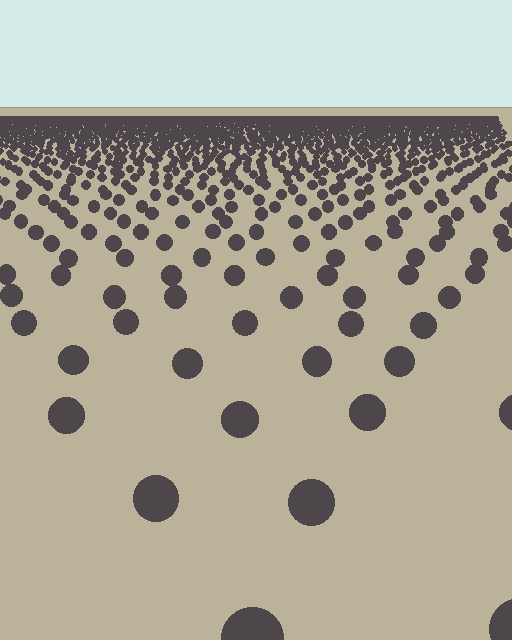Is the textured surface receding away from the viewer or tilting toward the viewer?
The surface is receding away from the viewer. Texture elements get smaller and denser toward the top.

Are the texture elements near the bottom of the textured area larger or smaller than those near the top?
Larger. Near the bottom, elements are closer to the viewer and appear at a bigger on-screen size.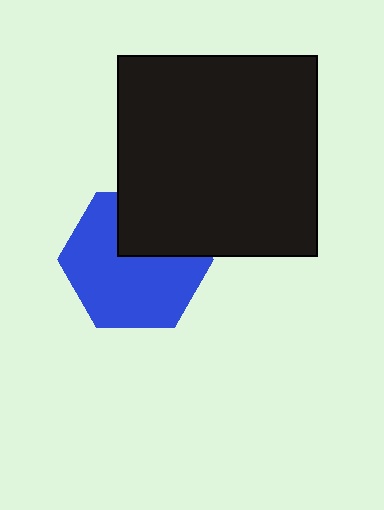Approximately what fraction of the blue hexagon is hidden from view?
Roughly 31% of the blue hexagon is hidden behind the black square.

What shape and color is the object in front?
The object in front is a black square.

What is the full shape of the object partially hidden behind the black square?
The partially hidden object is a blue hexagon.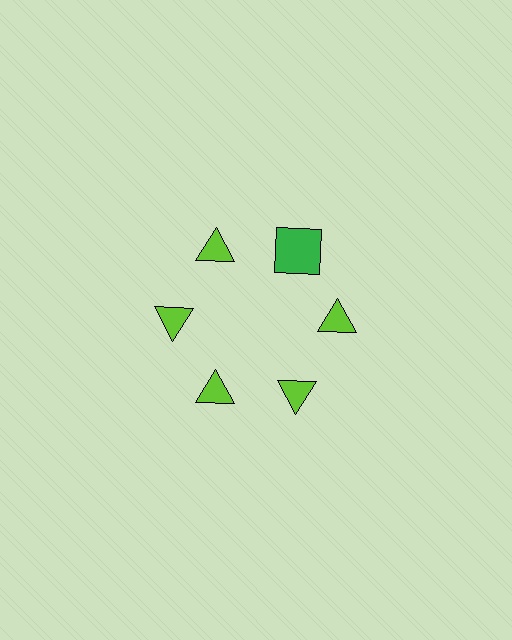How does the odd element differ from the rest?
It differs in both color (green instead of lime) and shape (square instead of triangle).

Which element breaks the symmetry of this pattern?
The green square at roughly the 1 o'clock position breaks the symmetry. All other shapes are lime triangles.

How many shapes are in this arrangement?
There are 6 shapes arranged in a ring pattern.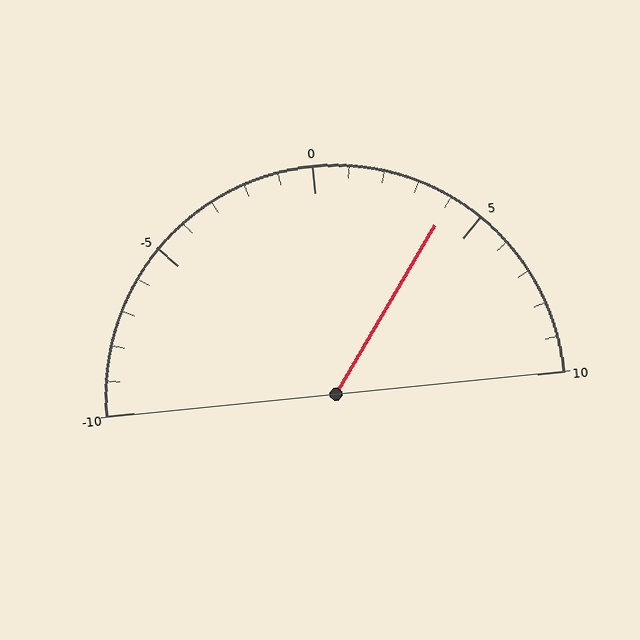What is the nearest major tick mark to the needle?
The nearest major tick mark is 5.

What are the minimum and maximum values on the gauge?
The gauge ranges from -10 to 10.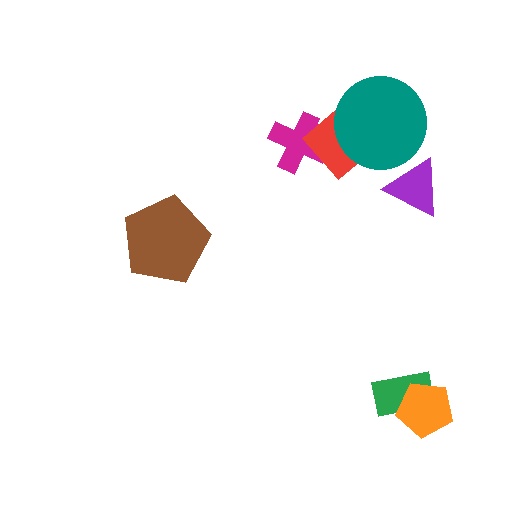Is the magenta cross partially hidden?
Yes, it is partially covered by another shape.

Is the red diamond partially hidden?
Yes, it is partially covered by another shape.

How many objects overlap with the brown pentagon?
0 objects overlap with the brown pentagon.